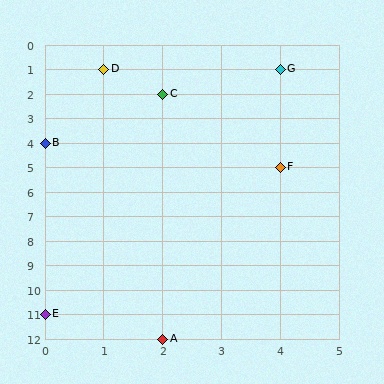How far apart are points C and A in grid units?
Points C and A are 10 rows apart.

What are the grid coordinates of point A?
Point A is at grid coordinates (2, 12).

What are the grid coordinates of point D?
Point D is at grid coordinates (1, 1).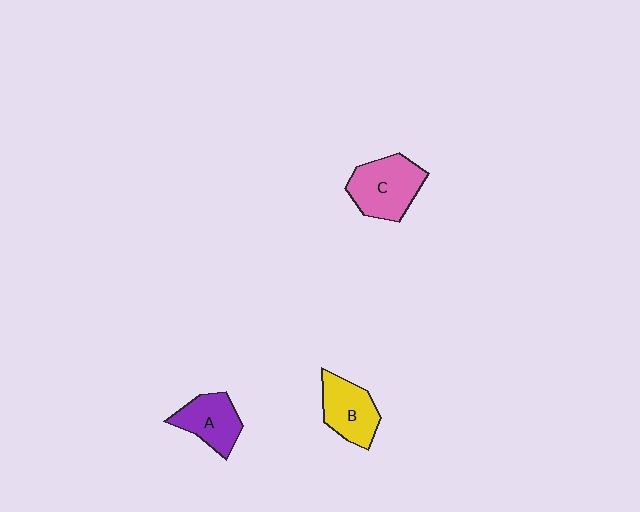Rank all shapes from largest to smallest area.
From largest to smallest: C (pink), B (yellow), A (purple).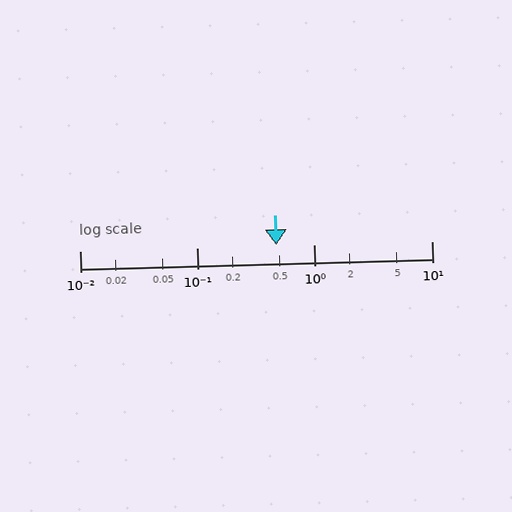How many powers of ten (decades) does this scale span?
The scale spans 3 decades, from 0.01 to 10.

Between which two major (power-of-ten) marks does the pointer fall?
The pointer is between 0.1 and 1.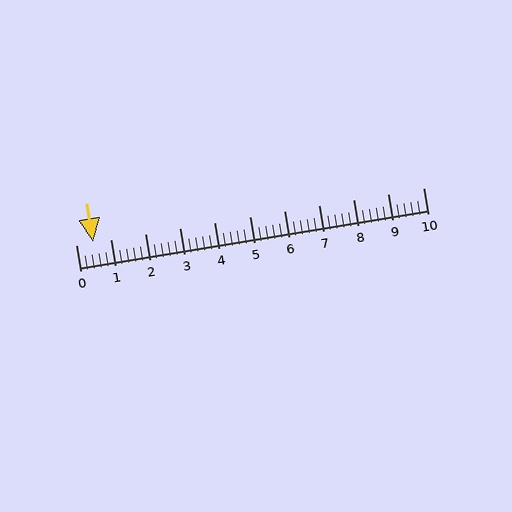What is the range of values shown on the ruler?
The ruler shows values from 0 to 10.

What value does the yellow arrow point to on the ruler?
The yellow arrow points to approximately 0.5.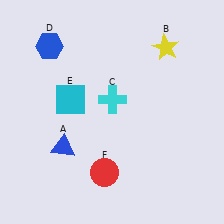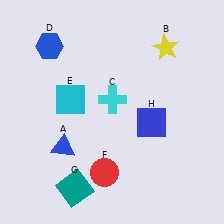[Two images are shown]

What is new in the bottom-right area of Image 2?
A blue square (H) was added in the bottom-right area of Image 2.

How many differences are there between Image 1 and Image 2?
There are 2 differences between the two images.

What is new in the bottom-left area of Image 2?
A teal square (G) was added in the bottom-left area of Image 2.